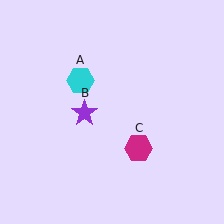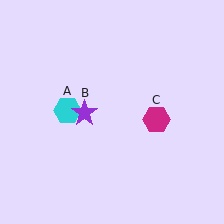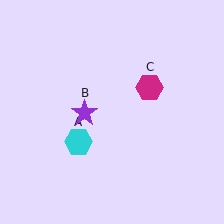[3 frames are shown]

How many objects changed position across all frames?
2 objects changed position: cyan hexagon (object A), magenta hexagon (object C).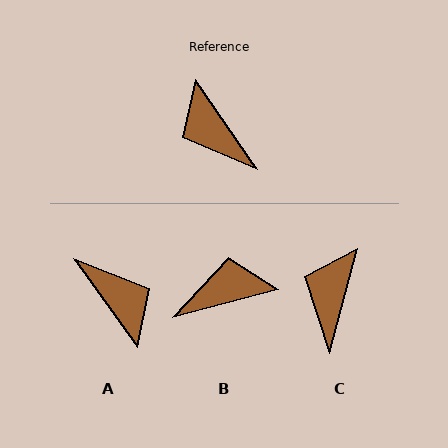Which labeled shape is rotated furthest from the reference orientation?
A, about 179 degrees away.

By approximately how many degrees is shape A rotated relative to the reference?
Approximately 179 degrees clockwise.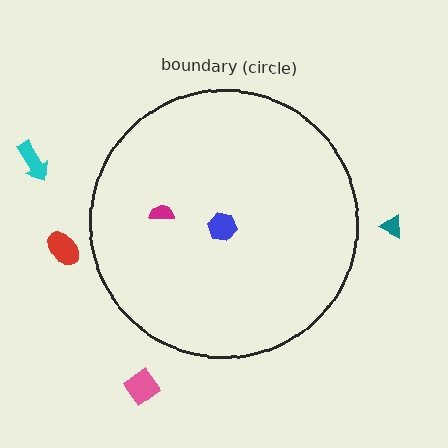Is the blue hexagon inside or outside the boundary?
Inside.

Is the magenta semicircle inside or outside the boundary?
Inside.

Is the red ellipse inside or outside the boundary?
Outside.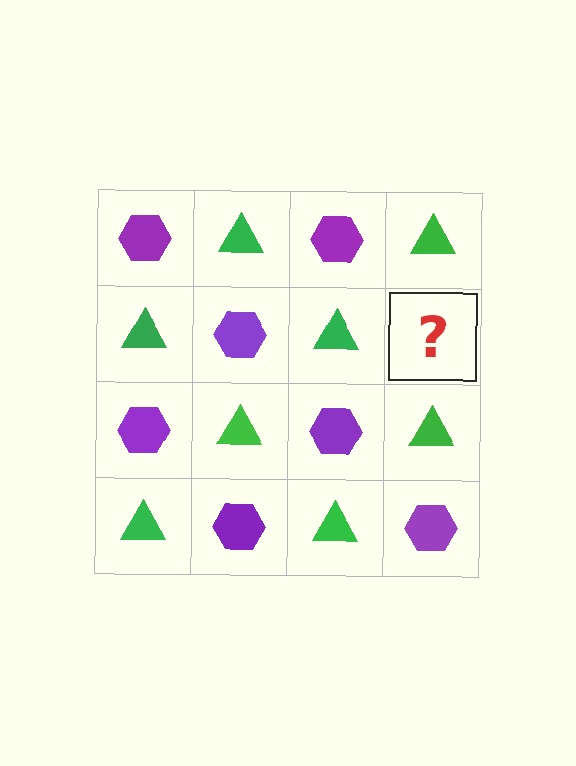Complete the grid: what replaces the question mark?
The question mark should be replaced with a purple hexagon.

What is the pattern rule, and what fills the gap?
The rule is that it alternates purple hexagon and green triangle in a checkerboard pattern. The gap should be filled with a purple hexagon.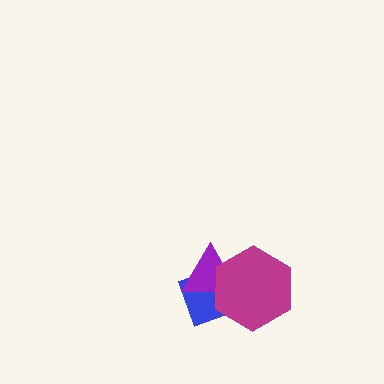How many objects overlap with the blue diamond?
2 objects overlap with the blue diamond.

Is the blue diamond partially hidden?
Yes, it is partially covered by another shape.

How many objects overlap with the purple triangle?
2 objects overlap with the purple triangle.